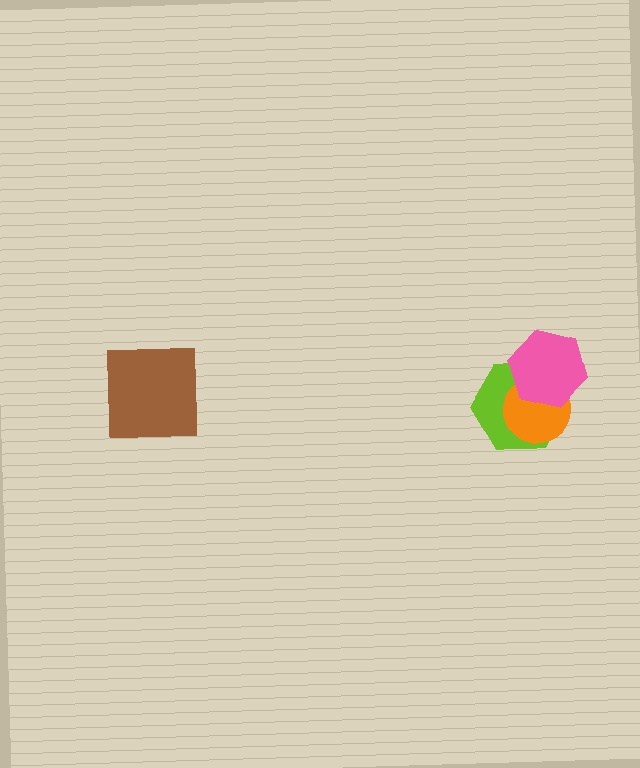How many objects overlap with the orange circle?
2 objects overlap with the orange circle.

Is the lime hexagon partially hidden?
Yes, it is partially covered by another shape.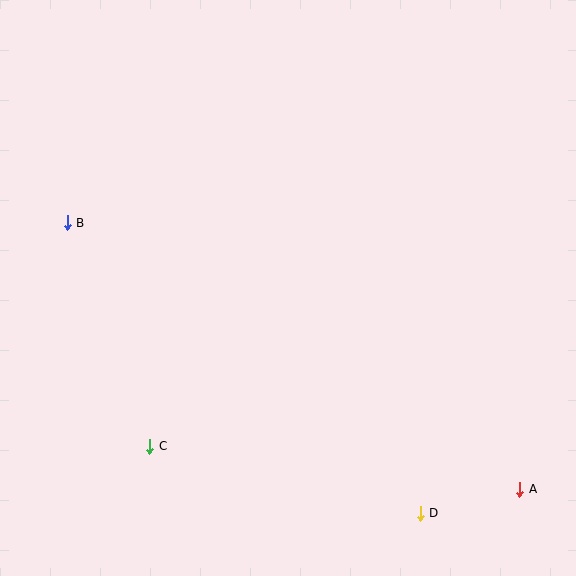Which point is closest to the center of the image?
Point C at (150, 446) is closest to the center.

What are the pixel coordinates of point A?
Point A is at (520, 489).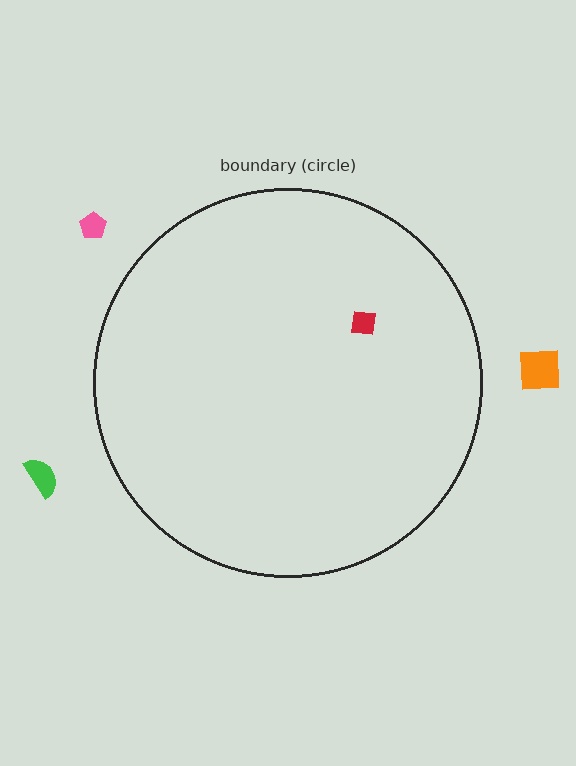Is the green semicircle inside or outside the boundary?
Outside.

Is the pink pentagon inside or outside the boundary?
Outside.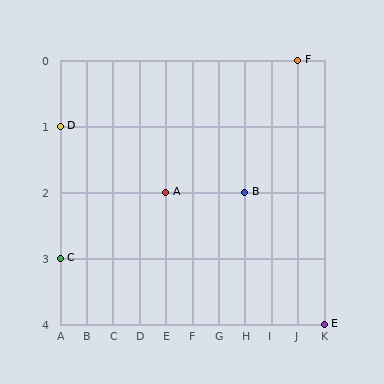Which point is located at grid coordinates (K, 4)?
Point E is at (K, 4).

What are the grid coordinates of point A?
Point A is at grid coordinates (E, 2).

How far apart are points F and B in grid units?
Points F and B are 2 columns and 2 rows apart (about 2.8 grid units diagonally).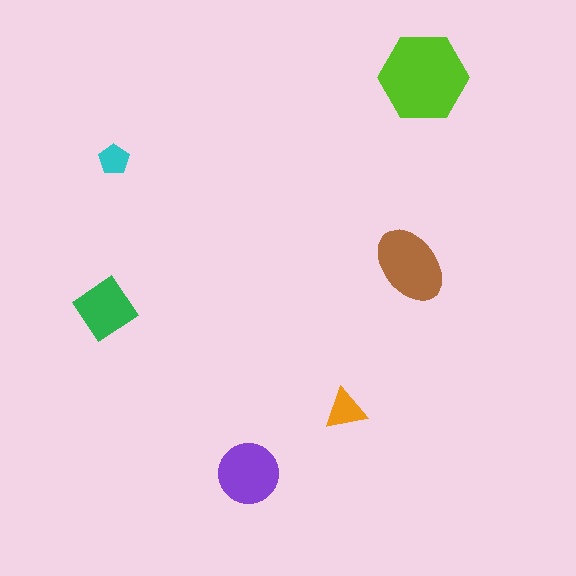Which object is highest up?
The lime hexagon is topmost.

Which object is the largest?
The lime hexagon.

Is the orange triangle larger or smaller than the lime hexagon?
Smaller.